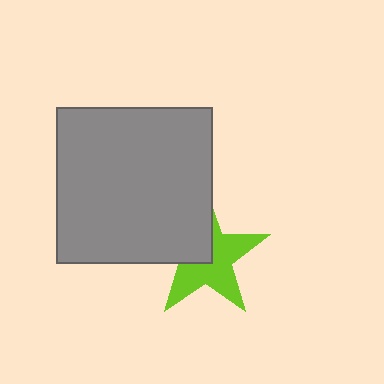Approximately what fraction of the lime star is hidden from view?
Roughly 41% of the lime star is hidden behind the gray square.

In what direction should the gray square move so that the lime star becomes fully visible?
The gray square should move toward the upper-left. That is the shortest direction to clear the overlap and leave the lime star fully visible.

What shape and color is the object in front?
The object in front is a gray square.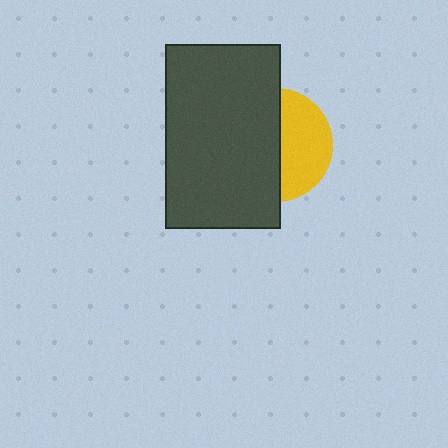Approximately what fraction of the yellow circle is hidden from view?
Roughly 57% of the yellow circle is hidden behind the dark gray rectangle.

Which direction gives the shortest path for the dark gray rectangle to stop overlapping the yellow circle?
Moving left gives the shortest separation.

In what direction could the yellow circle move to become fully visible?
The yellow circle could move right. That would shift it out from behind the dark gray rectangle entirely.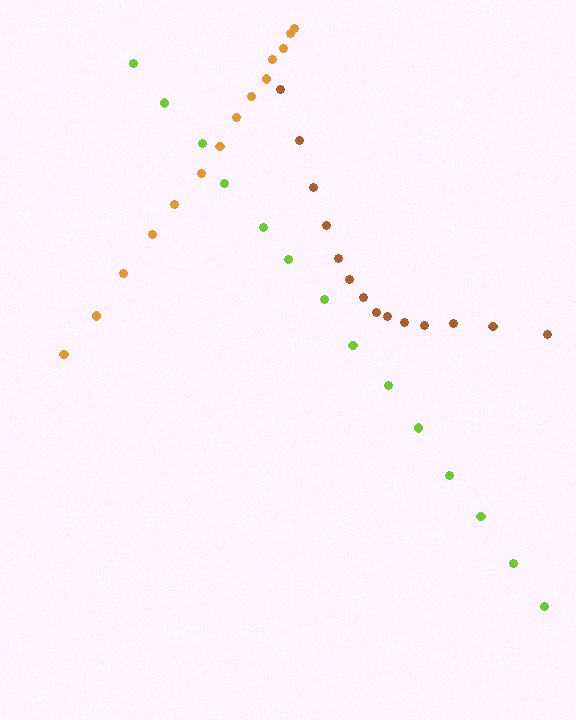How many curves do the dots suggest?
There are 3 distinct paths.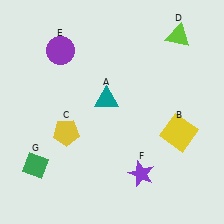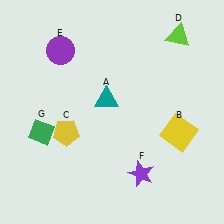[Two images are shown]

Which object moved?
The green diamond (G) moved up.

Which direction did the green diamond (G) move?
The green diamond (G) moved up.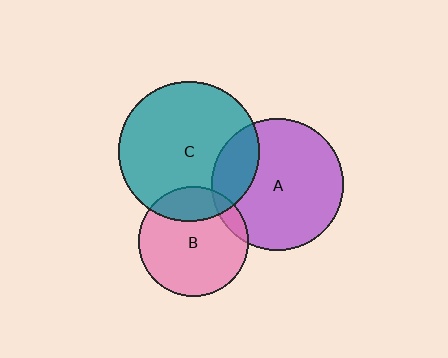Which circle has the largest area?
Circle C (teal).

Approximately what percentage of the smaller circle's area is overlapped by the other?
Approximately 20%.